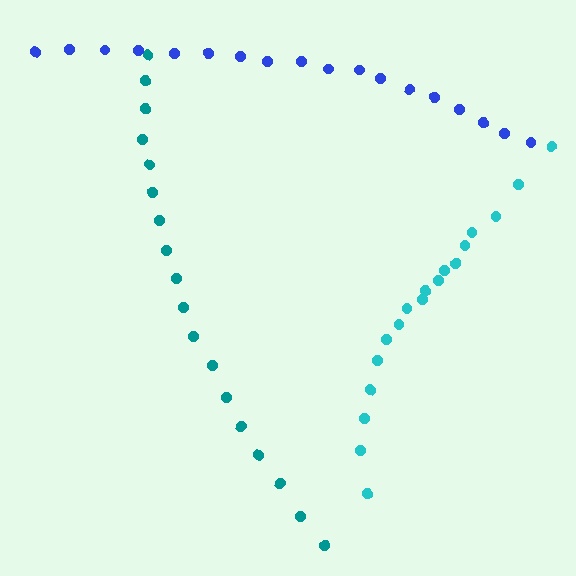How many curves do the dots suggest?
There are 3 distinct paths.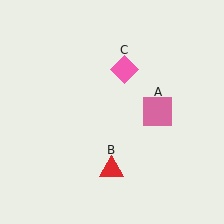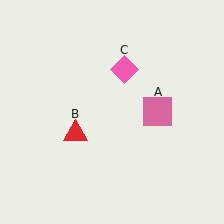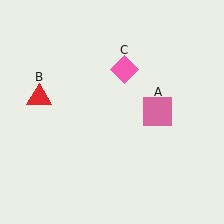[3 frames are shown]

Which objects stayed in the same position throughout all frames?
Pink square (object A) and pink diamond (object C) remained stationary.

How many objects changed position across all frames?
1 object changed position: red triangle (object B).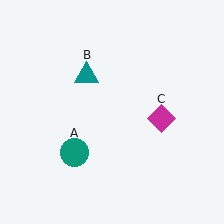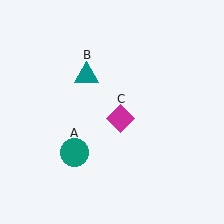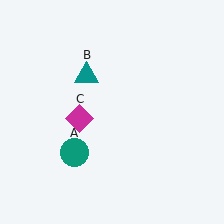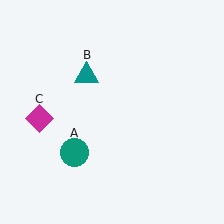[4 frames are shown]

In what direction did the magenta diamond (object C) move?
The magenta diamond (object C) moved left.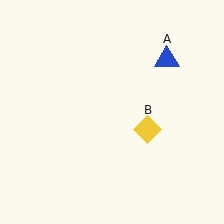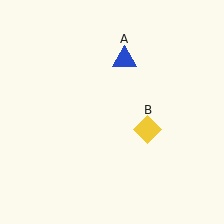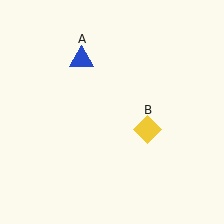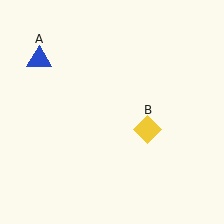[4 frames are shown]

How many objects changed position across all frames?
1 object changed position: blue triangle (object A).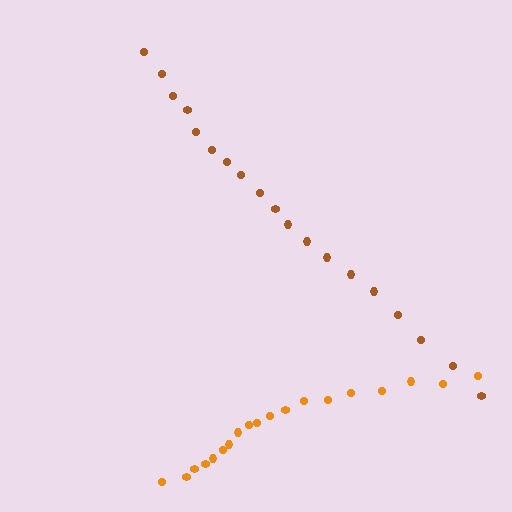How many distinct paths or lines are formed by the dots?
There are 2 distinct paths.